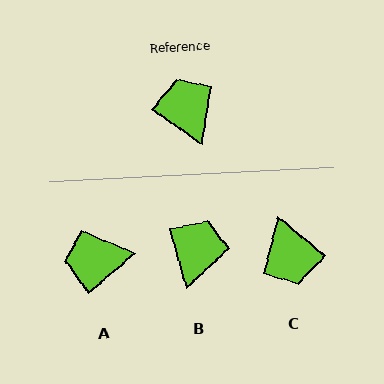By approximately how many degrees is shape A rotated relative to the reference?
Approximately 75 degrees counter-clockwise.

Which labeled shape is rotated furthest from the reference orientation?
C, about 175 degrees away.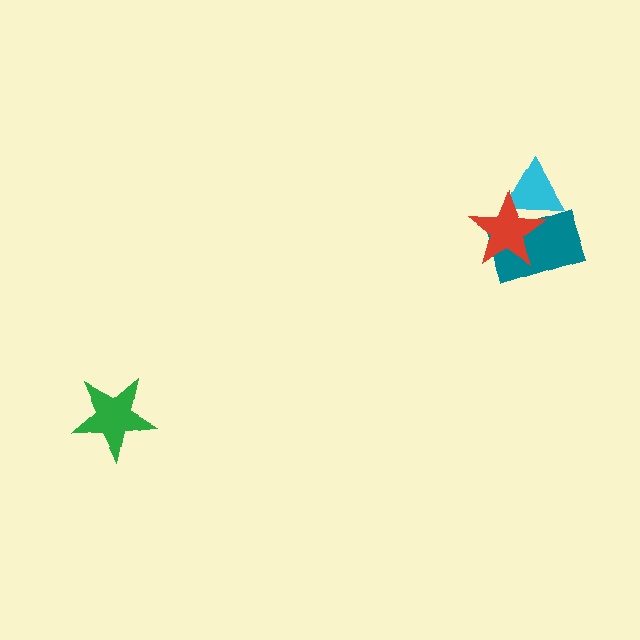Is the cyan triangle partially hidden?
Yes, it is partially covered by another shape.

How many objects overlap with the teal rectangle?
2 objects overlap with the teal rectangle.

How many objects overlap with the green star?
0 objects overlap with the green star.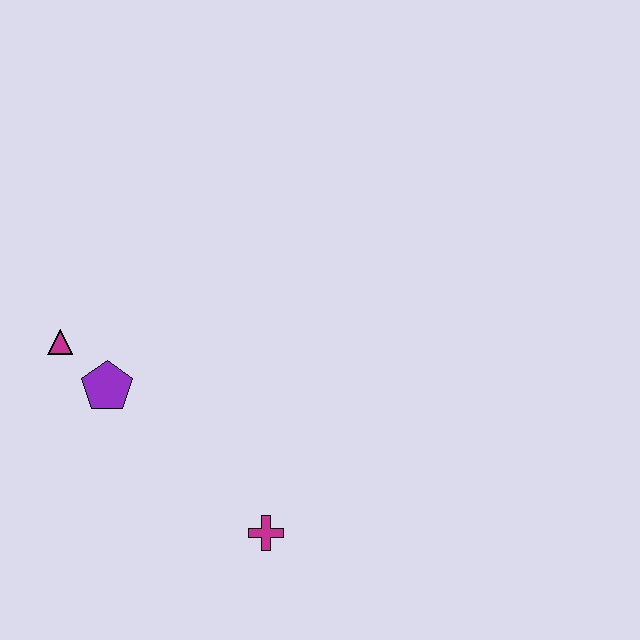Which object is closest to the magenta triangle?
The purple pentagon is closest to the magenta triangle.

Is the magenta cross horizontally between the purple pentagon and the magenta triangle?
No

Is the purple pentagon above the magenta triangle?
No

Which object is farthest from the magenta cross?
The magenta triangle is farthest from the magenta cross.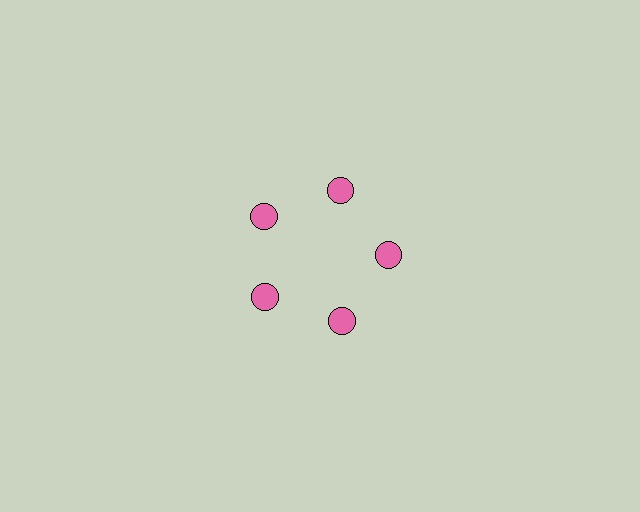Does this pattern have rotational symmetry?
Yes, this pattern has 5-fold rotational symmetry. It looks the same after rotating 72 degrees around the center.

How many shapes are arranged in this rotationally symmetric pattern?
There are 5 shapes, arranged in 5 groups of 1.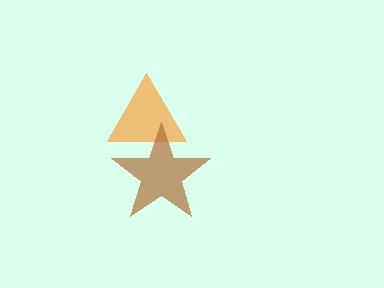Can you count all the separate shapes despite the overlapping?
Yes, there are 2 separate shapes.